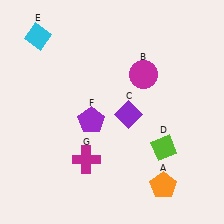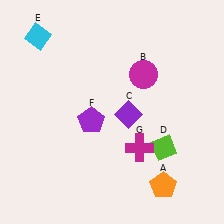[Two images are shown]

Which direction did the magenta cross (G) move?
The magenta cross (G) moved right.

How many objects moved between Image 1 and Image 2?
1 object moved between the two images.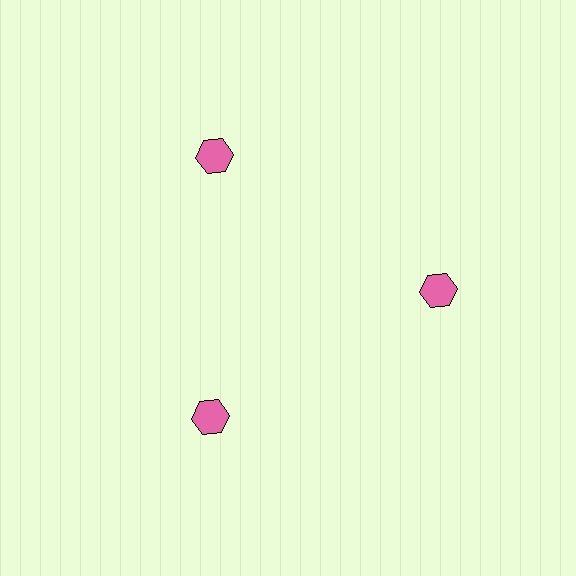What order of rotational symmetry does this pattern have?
This pattern has 3-fold rotational symmetry.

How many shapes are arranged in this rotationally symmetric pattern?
There are 3 shapes, arranged in 3 groups of 1.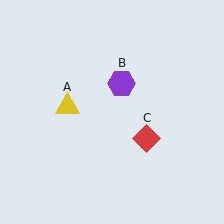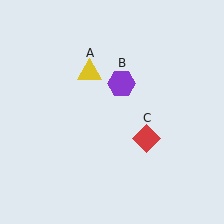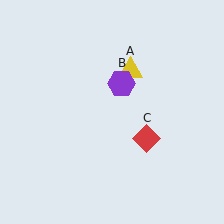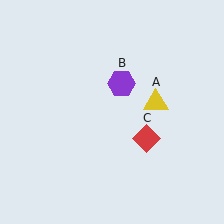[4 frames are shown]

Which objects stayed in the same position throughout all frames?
Purple hexagon (object B) and red diamond (object C) remained stationary.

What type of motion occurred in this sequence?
The yellow triangle (object A) rotated clockwise around the center of the scene.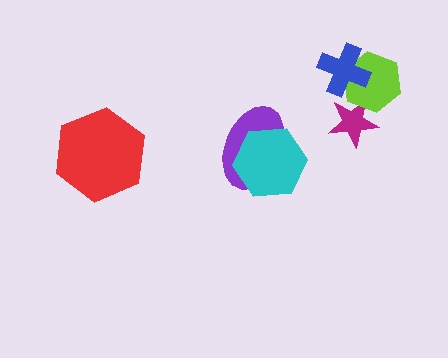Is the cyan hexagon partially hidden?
No, no other shape covers it.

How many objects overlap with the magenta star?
1 object overlaps with the magenta star.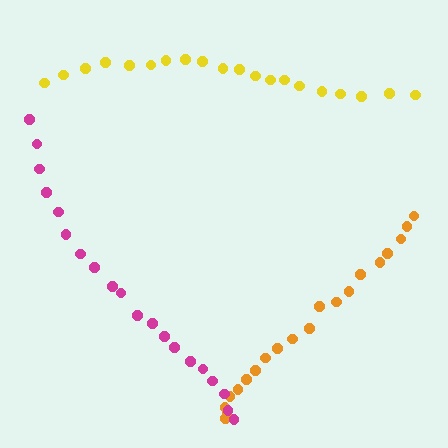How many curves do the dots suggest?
There are 3 distinct paths.